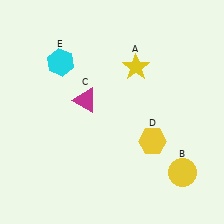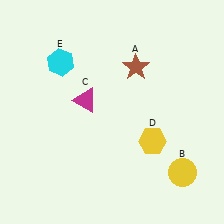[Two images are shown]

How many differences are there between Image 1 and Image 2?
There is 1 difference between the two images.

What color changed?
The star (A) changed from yellow in Image 1 to brown in Image 2.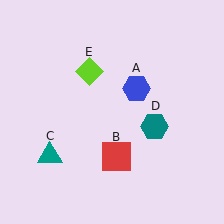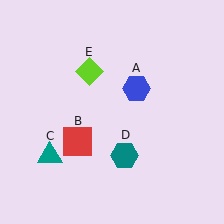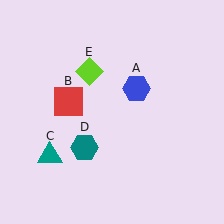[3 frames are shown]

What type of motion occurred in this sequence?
The red square (object B), teal hexagon (object D) rotated clockwise around the center of the scene.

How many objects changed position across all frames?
2 objects changed position: red square (object B), teal hexagon (object D).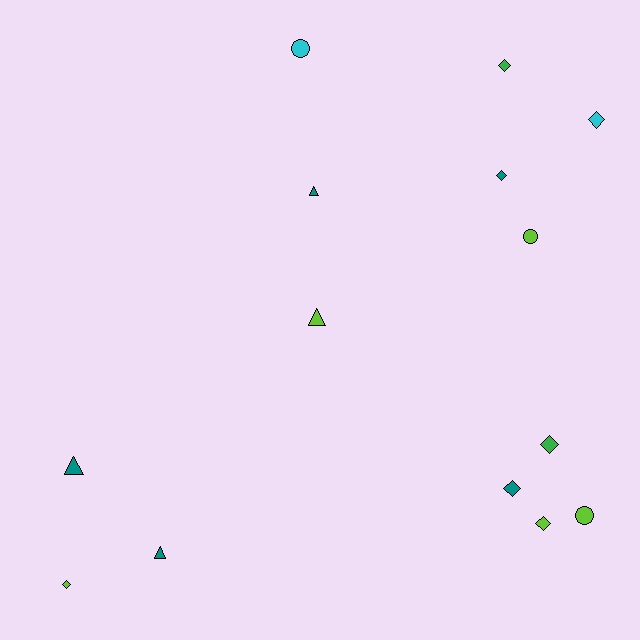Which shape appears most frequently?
Diamond, with 7 objects.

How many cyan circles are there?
There is 1 cyan circle.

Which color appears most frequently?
Lime, with 5 objects.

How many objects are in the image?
There are 14 objects.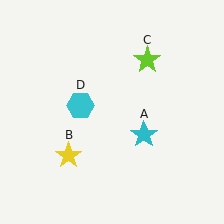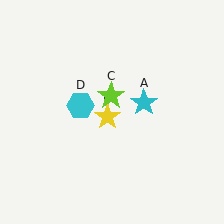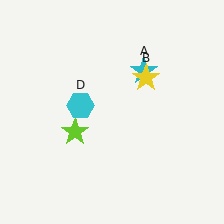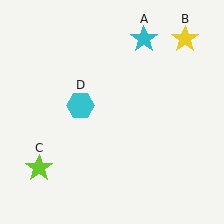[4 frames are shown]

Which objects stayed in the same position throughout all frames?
Cyan hexagon (object D) remained stationary.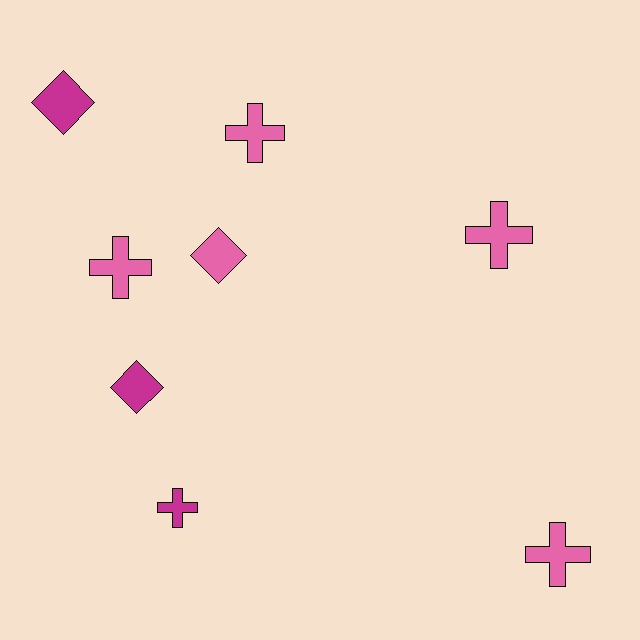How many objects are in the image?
There are 8 objects.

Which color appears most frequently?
Pink, with 5 objects.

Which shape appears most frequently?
Cross, with 5 objects.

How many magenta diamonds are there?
There are 2 magenta diamonds.